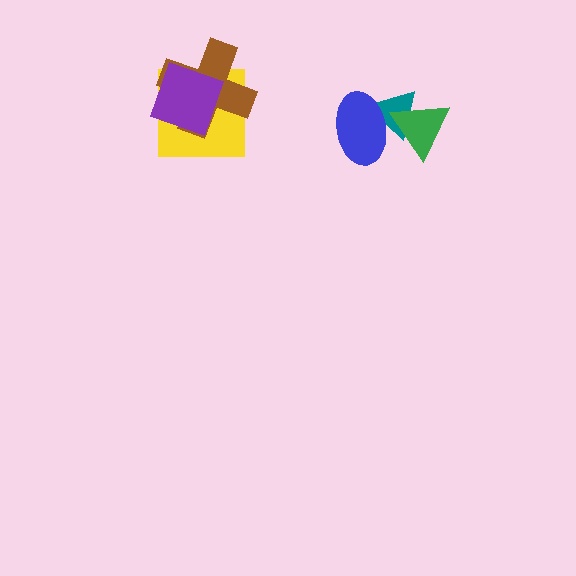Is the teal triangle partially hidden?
Yes, it is partially covered by another shape.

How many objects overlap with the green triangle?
2 objects overlap with the green triangle.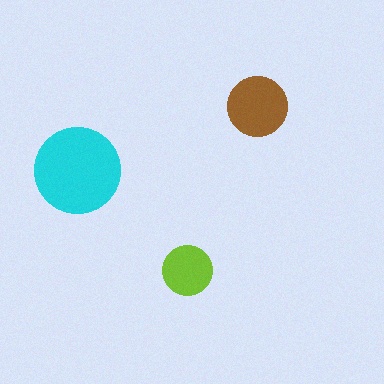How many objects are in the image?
There are 3 objects in the image.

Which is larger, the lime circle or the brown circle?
The brown one.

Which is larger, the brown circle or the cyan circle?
The cyan one.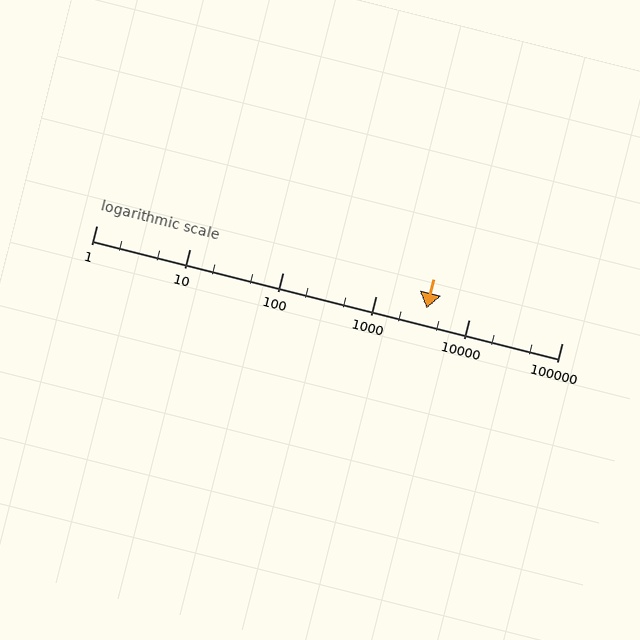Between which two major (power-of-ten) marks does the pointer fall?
The pointer is between 1000 and 10000.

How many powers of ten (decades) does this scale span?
The scale spans 5 decades, from 1 to 100000.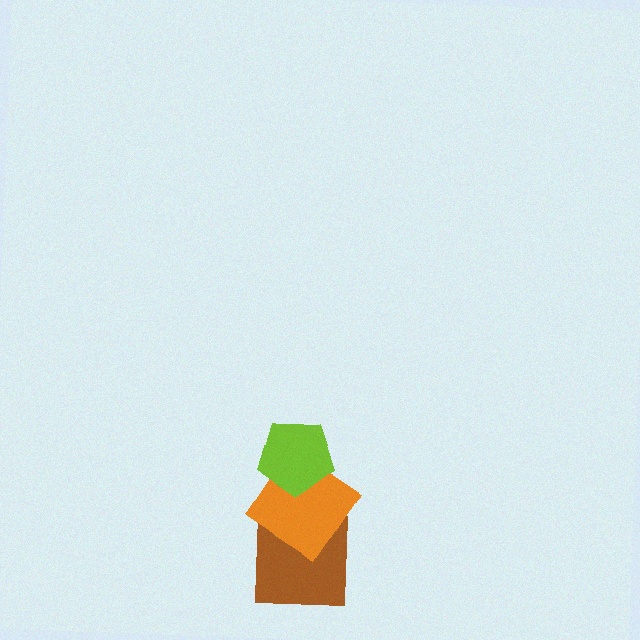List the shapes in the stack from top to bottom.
From top to bottom: the lime pentagon, the orange diamond, the brown square.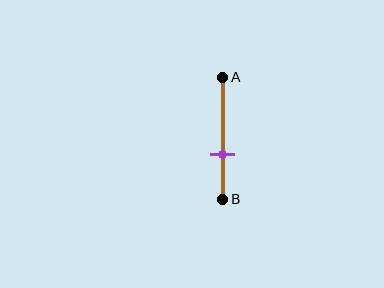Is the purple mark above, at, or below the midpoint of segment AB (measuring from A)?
The purple mark is below the midpoint of segment AB.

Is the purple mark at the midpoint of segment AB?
No, the mark is at about 65% from A, not at the 50% midpoint.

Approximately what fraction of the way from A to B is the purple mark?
The purple mark is approximately 65% of the way from A to B.